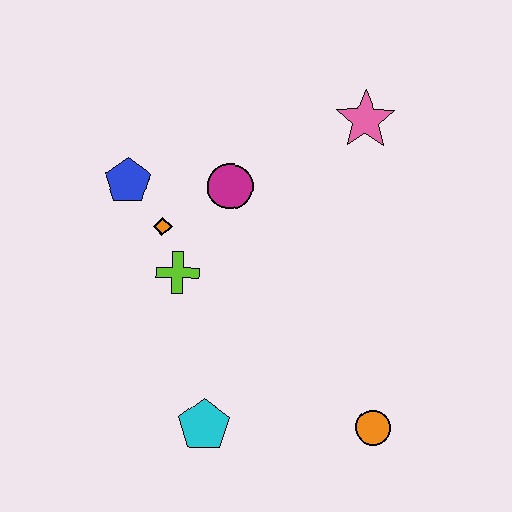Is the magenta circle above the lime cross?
Yes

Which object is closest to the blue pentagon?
The orange diamond is closest to the blue pentagon.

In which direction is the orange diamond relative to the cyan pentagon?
The orange diamond is above the cyan pentagon.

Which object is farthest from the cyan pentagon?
The pink star is farthest from the cyan pentagon.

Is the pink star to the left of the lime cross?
No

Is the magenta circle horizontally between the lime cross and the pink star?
Yes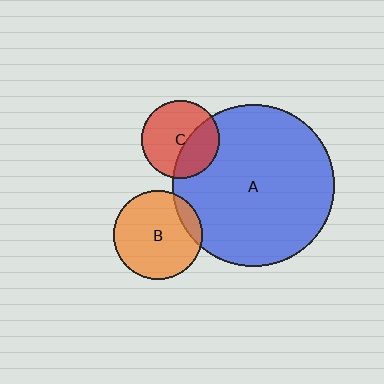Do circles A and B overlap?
Yes.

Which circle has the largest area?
Circle A (blue).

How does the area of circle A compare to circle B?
Approximately 3.3 times.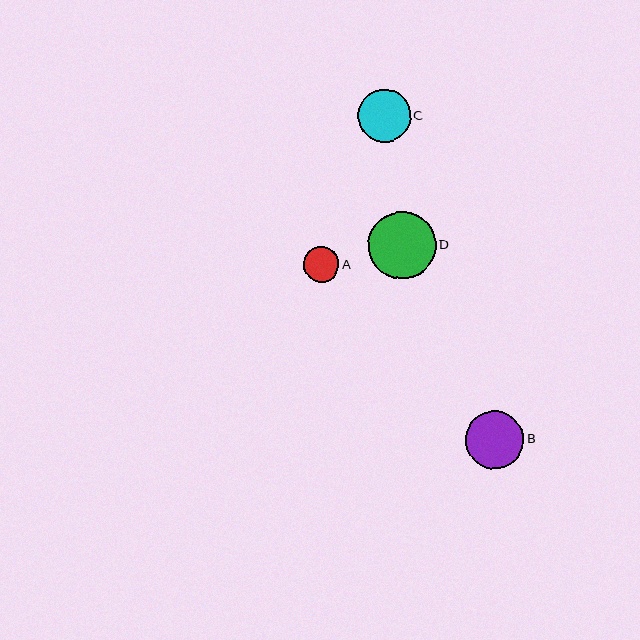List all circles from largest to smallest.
From largest to smallest: D, B, C, A.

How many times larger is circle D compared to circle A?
Circle D is approximately 1.9 times the size of circle A.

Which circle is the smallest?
Circle A is the smallest with a size of approximately 35 pixels.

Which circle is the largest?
Circle D is the largest with a size of approximately 68 pixels.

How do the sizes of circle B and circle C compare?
Circle B and circle C are approximately the same size.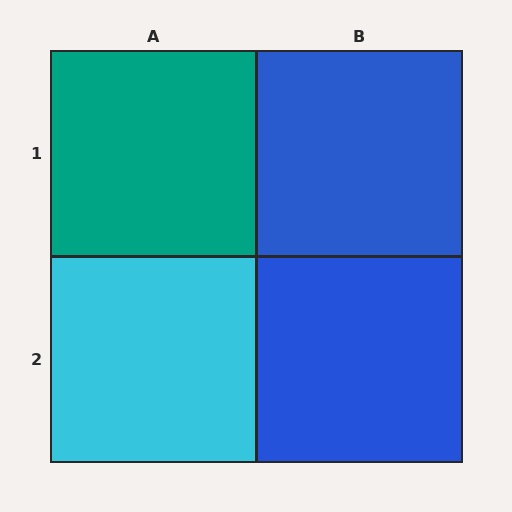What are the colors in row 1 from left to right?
Teal, blue.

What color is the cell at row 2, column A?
Cyan.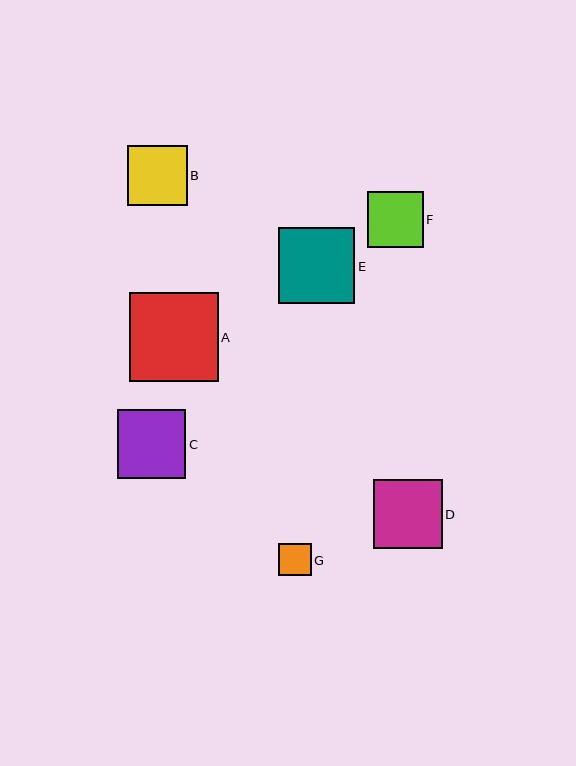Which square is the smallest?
Square G is the smallest with a size of approximately 32 pixels.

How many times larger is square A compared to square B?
Square A is approximately 1.5 times the size of square B.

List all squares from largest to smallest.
From largest to smallest: A, E, C, D, B, F, G.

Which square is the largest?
Square A is the largest with a size of approximately 89 pixels.